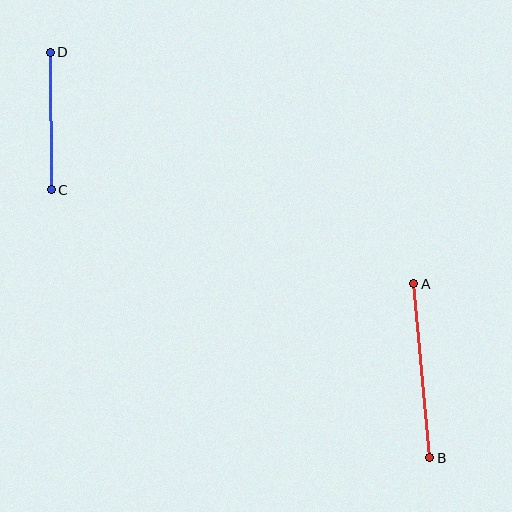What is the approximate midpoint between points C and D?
The midpoint is at approximately (51, 121) pixels.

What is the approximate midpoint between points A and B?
The midpoint is at approximately (422, 371) pixels.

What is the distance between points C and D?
The distance is approximately 138 pixels.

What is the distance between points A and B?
The distance is approximately 175 pixels.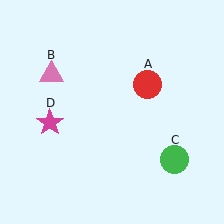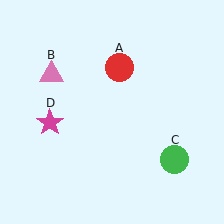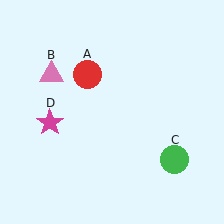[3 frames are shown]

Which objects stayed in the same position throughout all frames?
Pink triangle (object B) and green circle (object C) and magenta star (object D) remained stationary.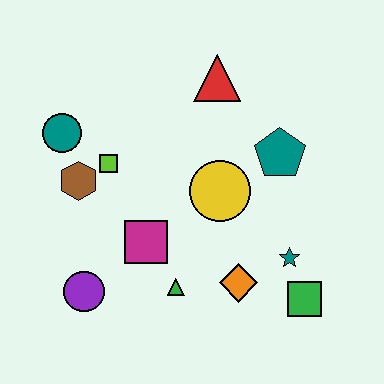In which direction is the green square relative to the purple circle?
The green square is to the right of the purple circle.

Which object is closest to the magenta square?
The green triangle is closest to the magenta square.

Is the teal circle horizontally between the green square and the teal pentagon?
No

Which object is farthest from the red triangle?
The purple circle is farthest from the red triangle.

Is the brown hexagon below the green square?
No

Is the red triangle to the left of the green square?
Yes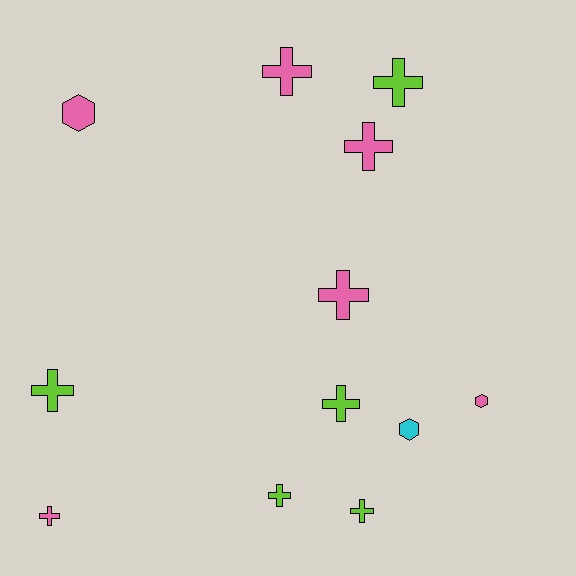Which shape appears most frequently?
Cross, with 9 objects.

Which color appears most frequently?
Pink, with 6 objects.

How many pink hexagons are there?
There are 2 pink hexagons.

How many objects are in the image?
There are 12 objects.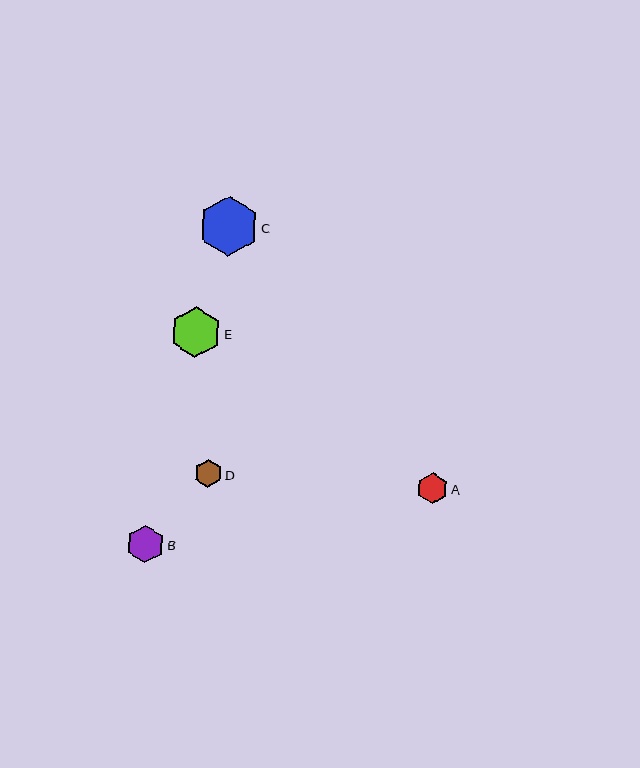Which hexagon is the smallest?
Hexagon D is the smallest with a size of approximately 28 pixels.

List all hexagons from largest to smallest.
From largest to smallest: C, E, B, A, D.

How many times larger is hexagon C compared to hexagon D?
Hexagon C is approximately 2.1 times the size of hexagon D.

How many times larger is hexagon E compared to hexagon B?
Hexagon E is approximately 1.4 times the size of hexagon B.